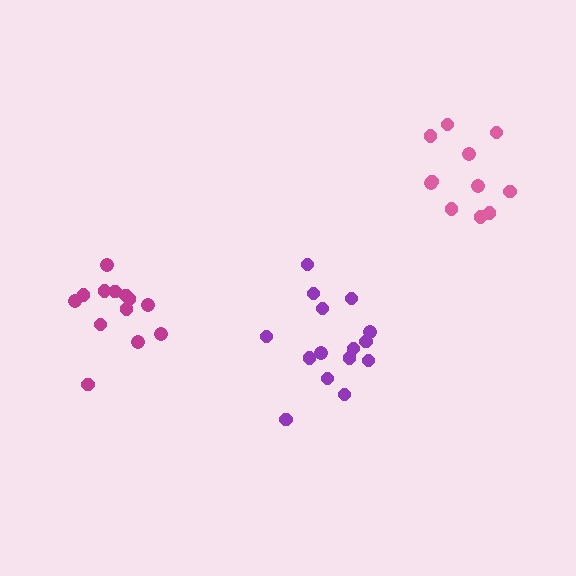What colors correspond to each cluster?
The clusters are colored: purple, pink, magenta.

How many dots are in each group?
Group 1: 15 dots, Group 2: 11 dots, Group 3: 13 dots (39 total).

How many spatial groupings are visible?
There are 3 spatial groupings.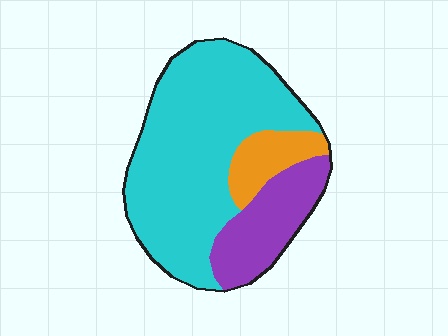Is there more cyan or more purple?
Cyan.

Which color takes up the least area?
Orange, at roughly 10%.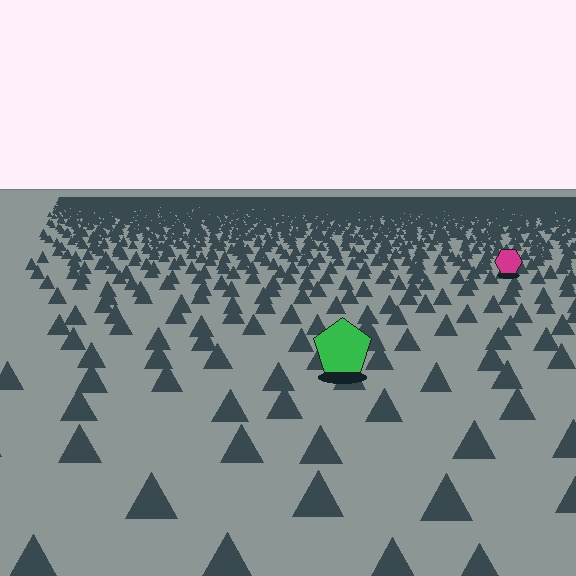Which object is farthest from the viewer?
The magenta hexagon is farthest from the viewer. It appears smaller and the ground texture around it is denser.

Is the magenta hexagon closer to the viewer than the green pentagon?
No. The green pentagon is closer — you can tell from the texture gradient: the ground texture is coarser near it.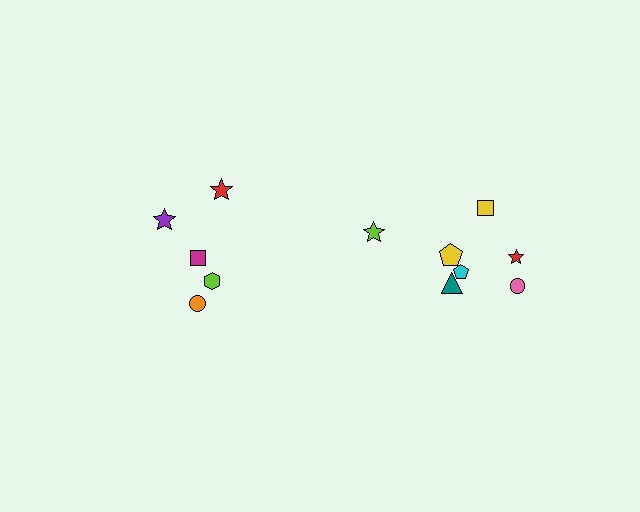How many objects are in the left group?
There are 5 objects.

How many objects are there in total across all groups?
There are 12 objects.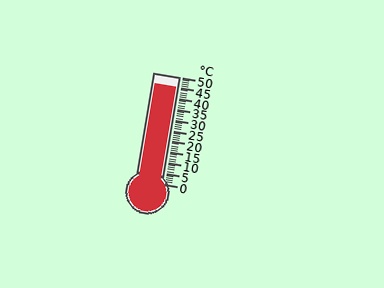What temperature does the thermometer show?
The thermometer shows approximately 45°C.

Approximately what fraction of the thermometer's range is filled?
The thermometer is filled to approximately 90% of its range.